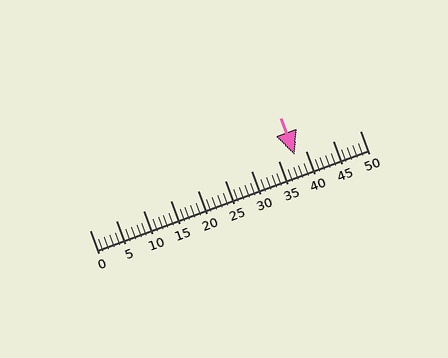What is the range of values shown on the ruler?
The ruler shows values from 0 to 50.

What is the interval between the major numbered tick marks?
The major tick marks are spaced 5 units apart.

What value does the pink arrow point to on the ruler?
The pink arrow points to approximately 38.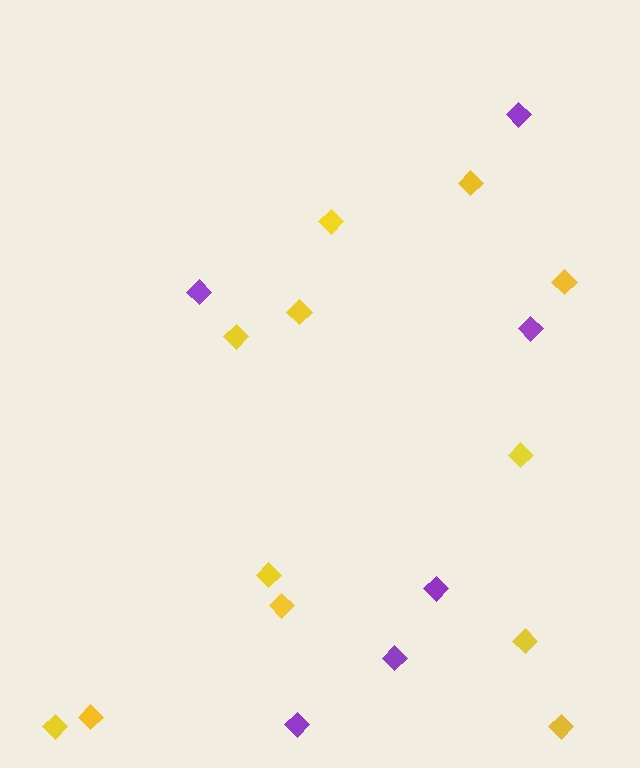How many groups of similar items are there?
There are 2 groups: one group of purple diamonds (6) and one group of yellow diamonds (12).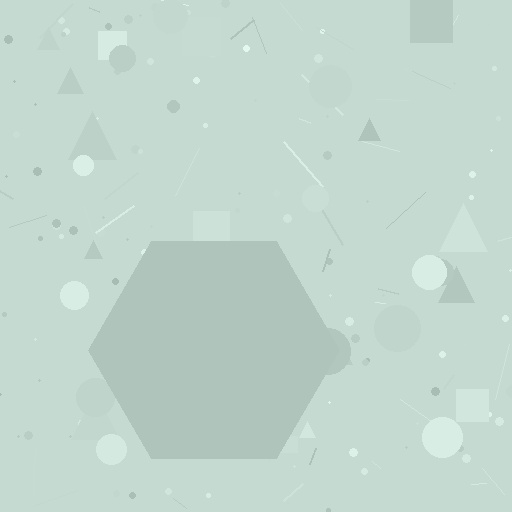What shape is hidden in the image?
A hexagon is hidden in the image.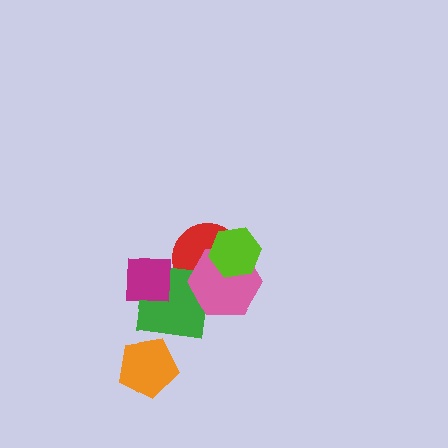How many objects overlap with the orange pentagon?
1 object overlaps with the orange pentagon.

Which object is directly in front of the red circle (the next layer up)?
The green square is directly in front of the red circle.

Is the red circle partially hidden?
Yes, it is partially covered by another shape.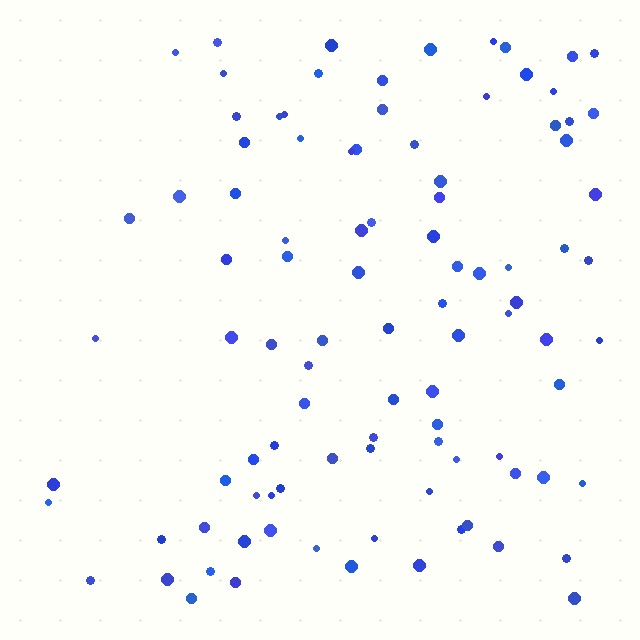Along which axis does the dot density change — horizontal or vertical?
Horizontal.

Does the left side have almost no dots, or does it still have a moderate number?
Still a moderate number, just noticeably fewer than the right.